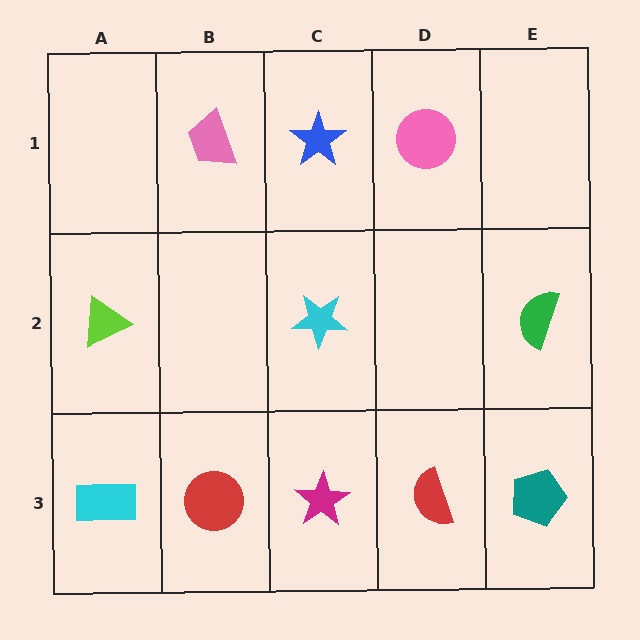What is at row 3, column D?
A red semicircle.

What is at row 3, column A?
A cyan rectangle.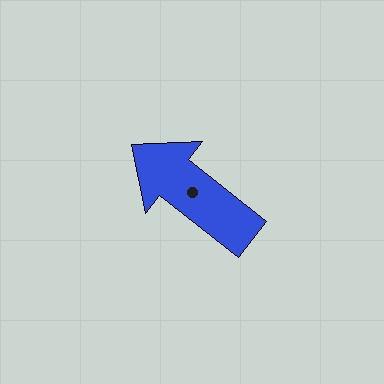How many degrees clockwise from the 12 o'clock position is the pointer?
Approximately 308 degrees.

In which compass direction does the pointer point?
Northwest.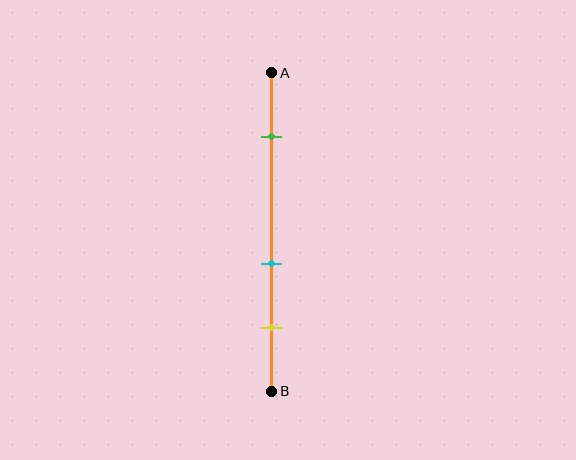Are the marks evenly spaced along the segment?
No, the marks are not evenly spaced.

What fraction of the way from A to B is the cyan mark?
The cyan mark is approximately 60% (0.6) of the way from A to B.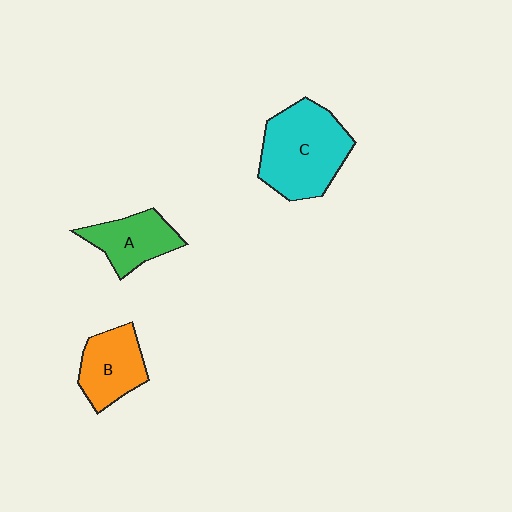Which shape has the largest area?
Shape C (cyan).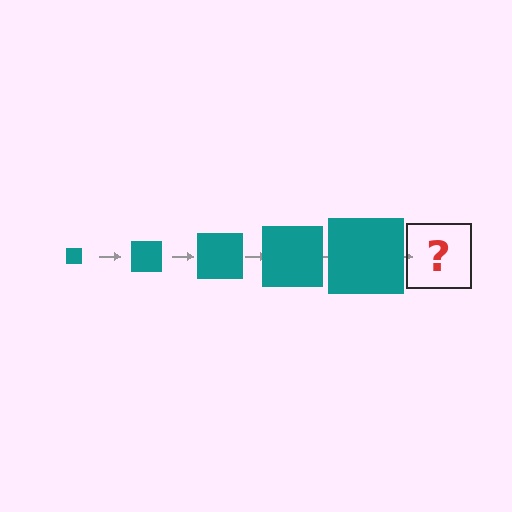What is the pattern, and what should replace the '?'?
The pattern is that the square gets progressively larger each step. The '?' should be a teal square, larger than the previous one.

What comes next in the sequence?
The next element should be a teal square, larger than the previous one.